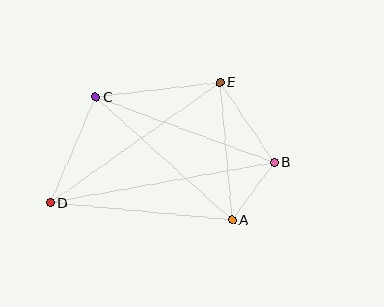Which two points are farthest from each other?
Points B and D are farthest from each other.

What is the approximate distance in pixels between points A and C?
The distance between A and C is approximately 184 pixels.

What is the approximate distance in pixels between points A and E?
The distance between A and E is approximately 138 pixels.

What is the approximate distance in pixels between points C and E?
The distance between C and E is approximately 125 pixels.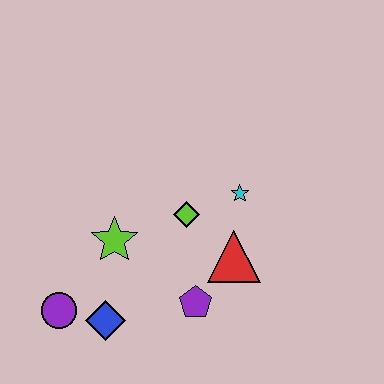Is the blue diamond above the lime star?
No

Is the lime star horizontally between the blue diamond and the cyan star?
Yes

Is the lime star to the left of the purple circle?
No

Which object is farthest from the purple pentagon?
The purple circle is farthest from the purple pentagon.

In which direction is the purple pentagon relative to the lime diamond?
The purple pentagon is below the lime diamond.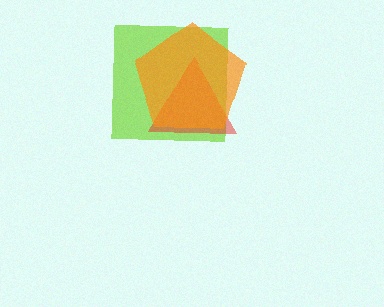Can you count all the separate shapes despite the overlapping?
Yes, there are 3 separate shapes.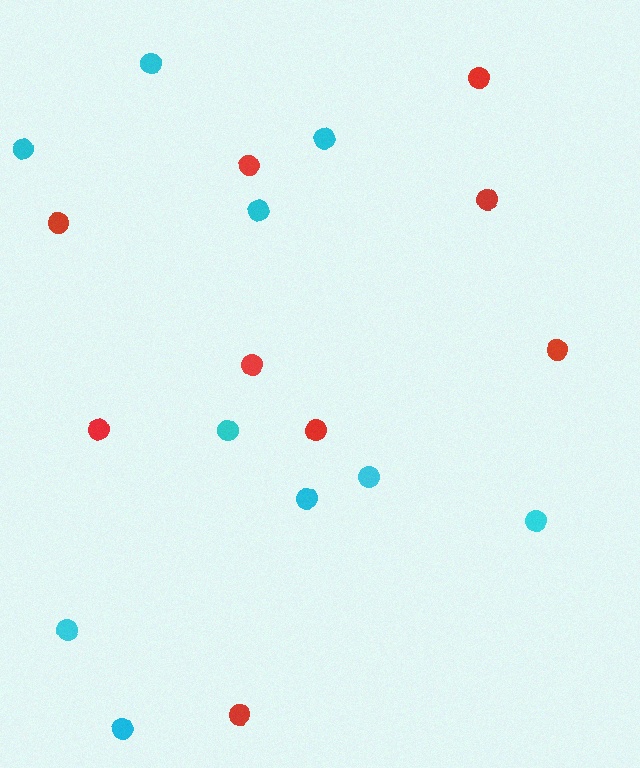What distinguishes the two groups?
There are 2 groups: one group of cyan circles (10) and one group of red circles (9).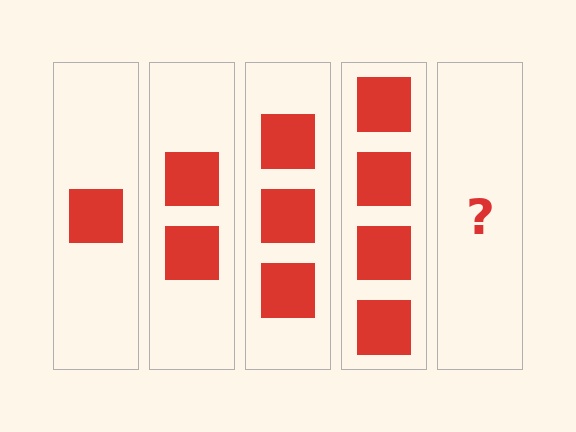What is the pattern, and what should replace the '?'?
The pattern is that each step adds one more square. The '?' should be 5 squares.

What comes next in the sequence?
The next element should be 5 squares.